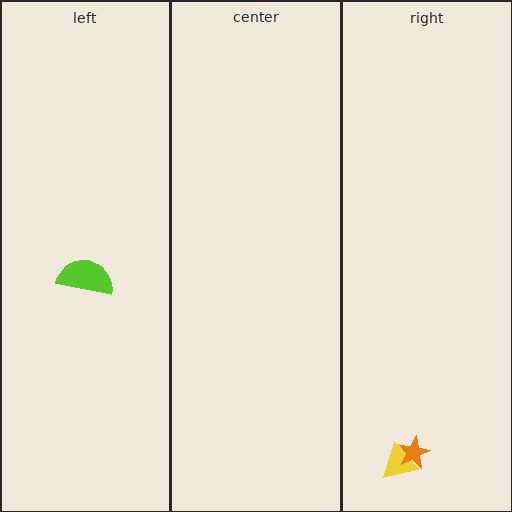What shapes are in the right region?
The yellow triangle, the orange star.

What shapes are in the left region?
The lime semicircle.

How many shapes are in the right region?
2.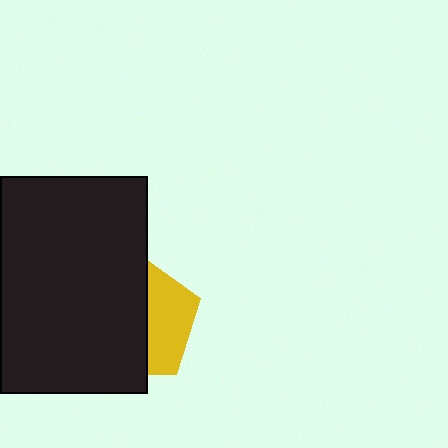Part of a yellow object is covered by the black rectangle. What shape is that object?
It is a pentagon.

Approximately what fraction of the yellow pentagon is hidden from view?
Roughly 62% of the yellow pentagon is hidden behind the black rectangle.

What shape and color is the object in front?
The object in front is a black rectangle.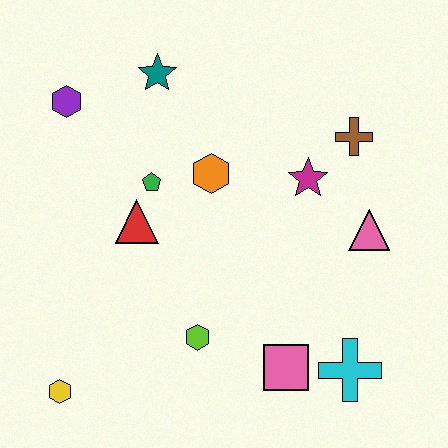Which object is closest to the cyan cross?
The pink square is closest to the cyan cross.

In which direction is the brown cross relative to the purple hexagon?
The brown cross is to the right of the purple hexagon.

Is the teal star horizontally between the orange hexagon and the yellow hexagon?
Yes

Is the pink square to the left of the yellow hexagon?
No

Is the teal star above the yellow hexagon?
Yes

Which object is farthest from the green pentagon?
The cyan cross is farthest from the green pentagon.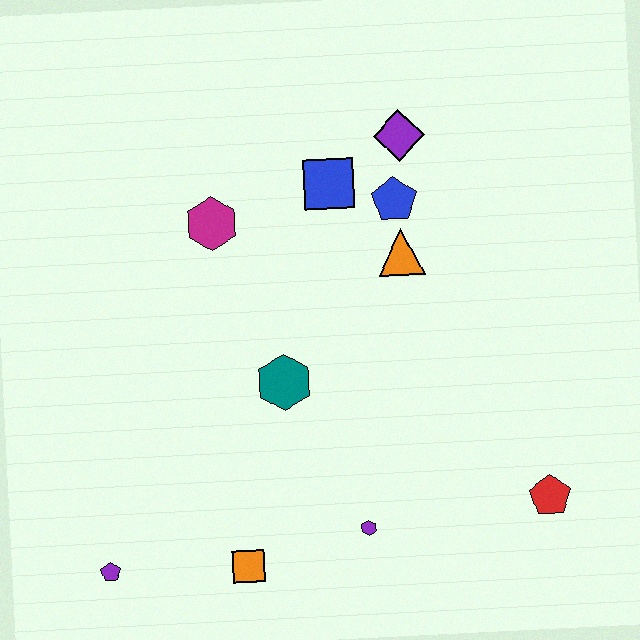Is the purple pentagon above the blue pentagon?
No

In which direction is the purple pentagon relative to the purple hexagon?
The purple pentagon is to the left of the purple hexagon.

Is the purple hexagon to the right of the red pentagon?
No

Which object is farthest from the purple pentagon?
The purple diamond is farthest from the purple pentagon.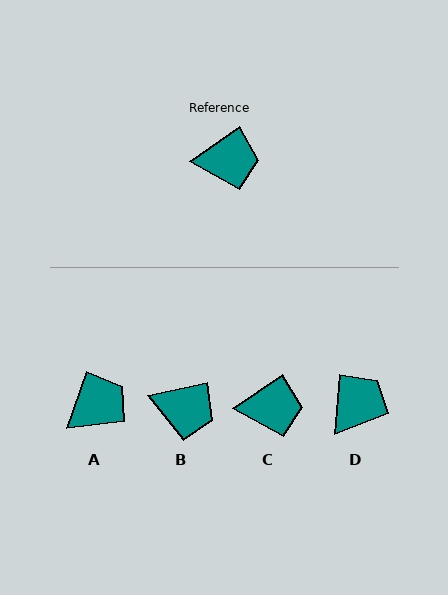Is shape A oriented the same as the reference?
No, it is off by about 36 degrees.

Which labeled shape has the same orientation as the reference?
C.